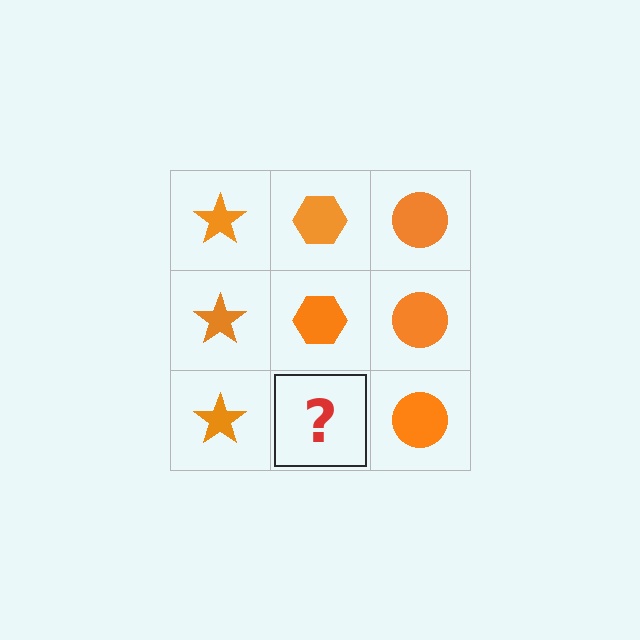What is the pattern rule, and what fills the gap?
The rule is that each column has a consistent shape. The gap should be filled with an orange hexagon.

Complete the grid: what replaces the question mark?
The question mark should be replaced with an orange hexagon.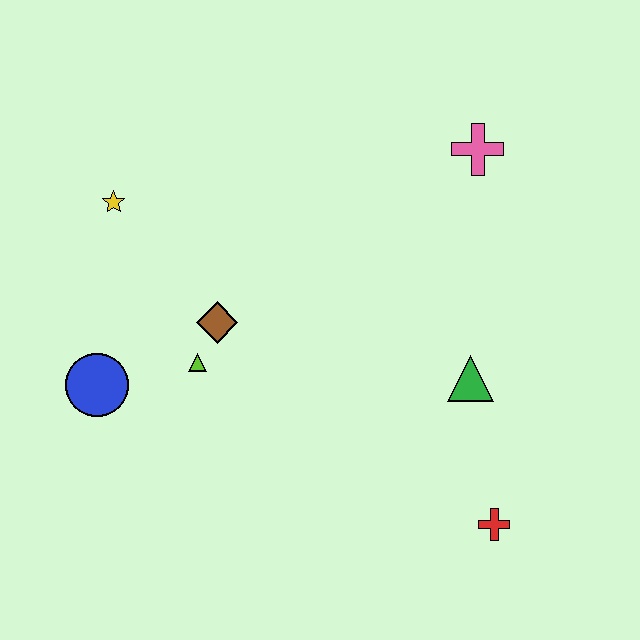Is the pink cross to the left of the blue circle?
No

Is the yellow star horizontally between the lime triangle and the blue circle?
Yes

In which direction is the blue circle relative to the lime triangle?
The blue circle is to the left of the lime triangle.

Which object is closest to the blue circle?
The lime triangle is closest to the blue circle.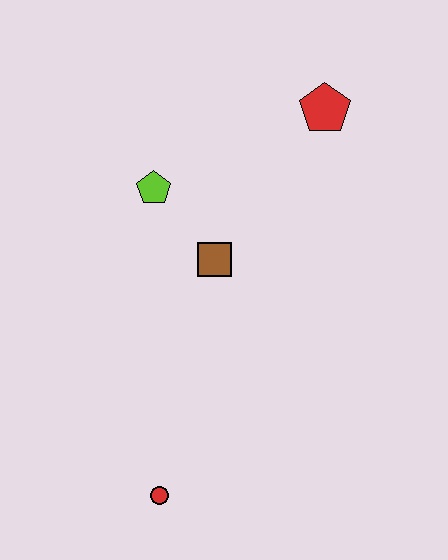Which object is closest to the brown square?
The lime pentagon is closest to the brown square.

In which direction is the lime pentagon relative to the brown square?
The lime pentagon is above the brown square.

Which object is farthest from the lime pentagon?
The red circle is farthest from the lime pentagon.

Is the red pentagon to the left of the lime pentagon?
No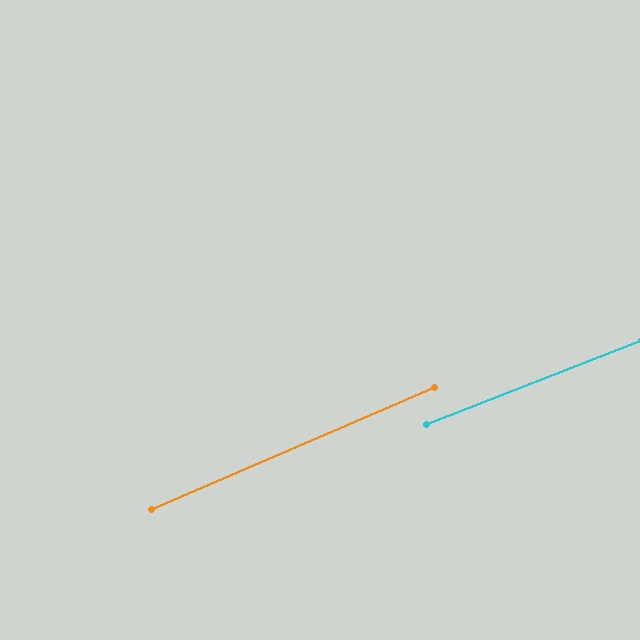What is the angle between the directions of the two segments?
Approximately 2 degrees.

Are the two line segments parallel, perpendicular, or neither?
Parallel — their directions differ by only 1.9°.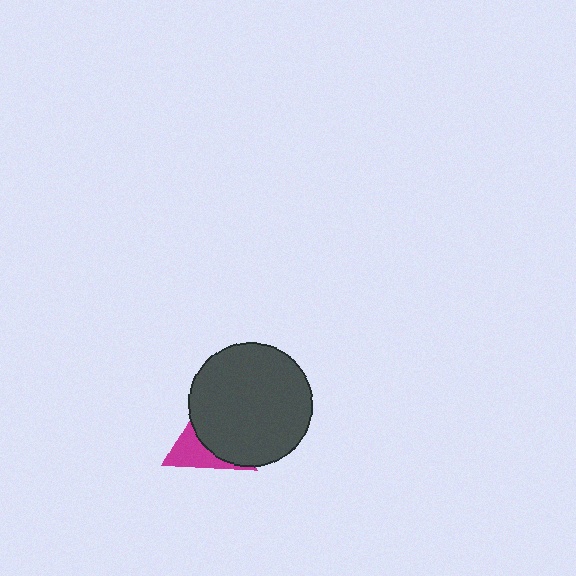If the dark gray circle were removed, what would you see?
You would see the complete magenta triangle.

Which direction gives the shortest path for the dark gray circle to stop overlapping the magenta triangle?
Moving toward the upper-right gives the shortest separation.